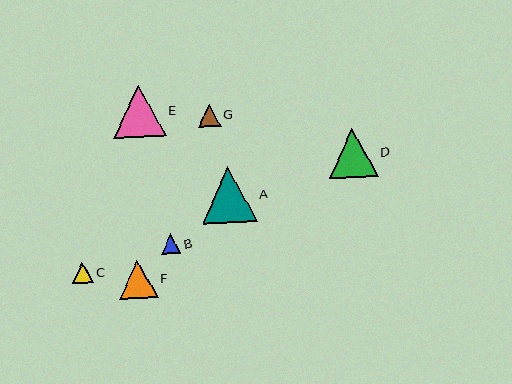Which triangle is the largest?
Triangle A is the largest with a size of approximately 55 pixels.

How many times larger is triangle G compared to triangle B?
Triangle G is approximately 1.1 times the size of triangle B.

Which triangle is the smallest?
Triangle B is the smallest with a size of approximately 20 pixels.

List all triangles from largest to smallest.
From largest to smallest: A, E, D, F, G, C, B.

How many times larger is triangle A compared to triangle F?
Triangle A is approximately 1.4 times the size of triangle F.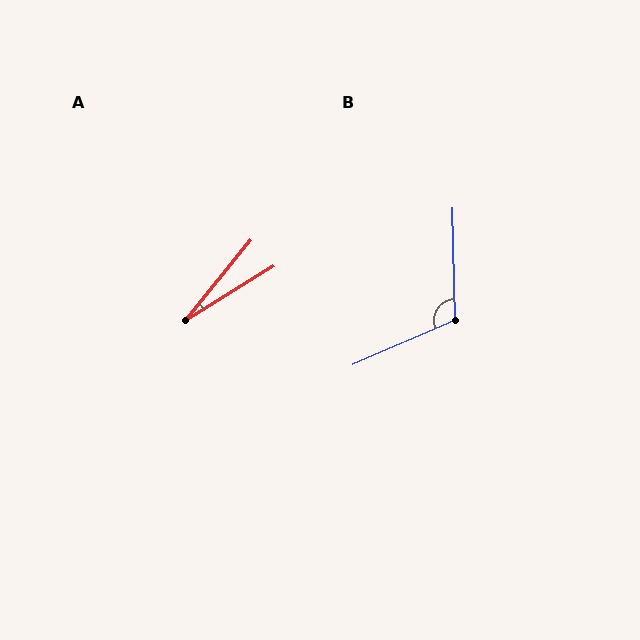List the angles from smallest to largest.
A (19°), B (112°).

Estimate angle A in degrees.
Approximately 19 degrees.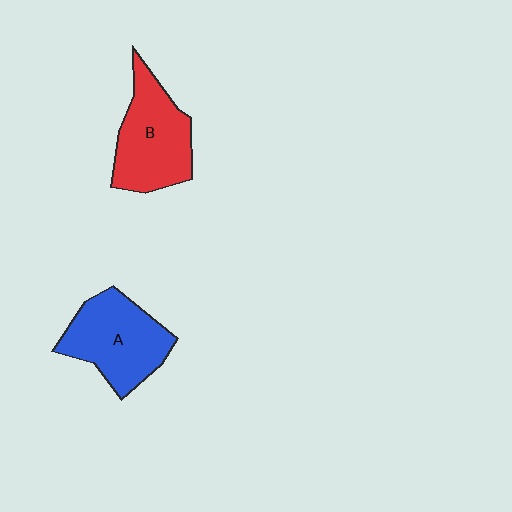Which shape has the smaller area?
Shape B (red).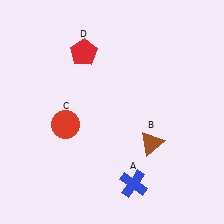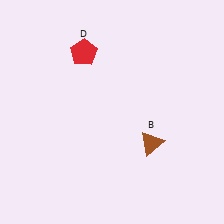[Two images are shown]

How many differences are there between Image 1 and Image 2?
There are 2 differences between the two images.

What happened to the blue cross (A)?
The blue cross (A) was removed in Image 2. It was in the bottom-right area of Image 1.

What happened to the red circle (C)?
The red circle (C) was removed in Image 2. It was in the bottom-left area of Image 1.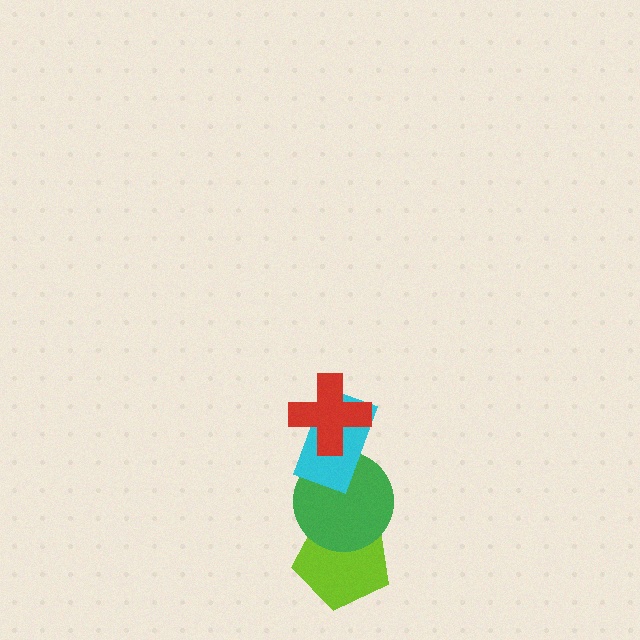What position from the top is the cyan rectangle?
The cyan rectangle is 2nd from the top.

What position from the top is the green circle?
The green circle is 3rd from the top.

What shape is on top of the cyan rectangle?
The red cross is on top of the cyan rectangle.